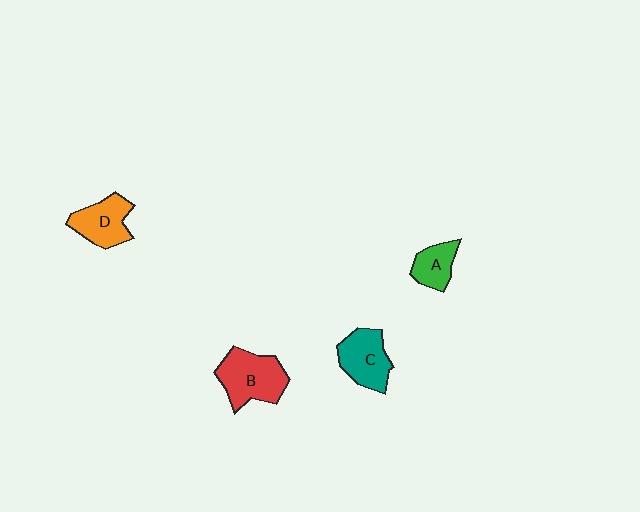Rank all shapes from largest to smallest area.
From largest to smallest: B (red), C (teal), D (orange), A (green).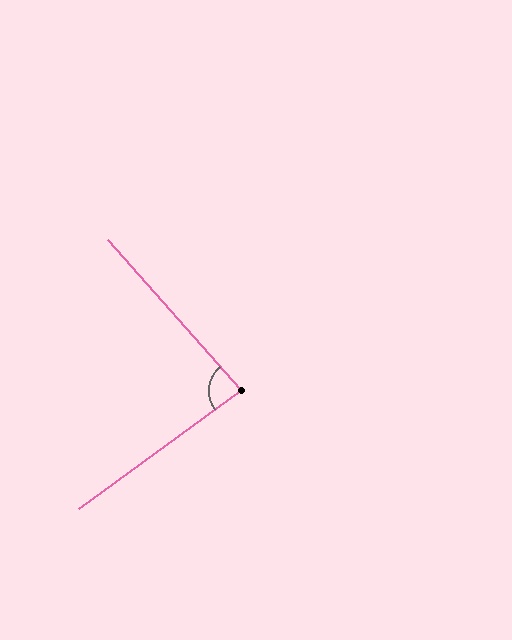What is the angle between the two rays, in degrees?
Approximately 85 degrees.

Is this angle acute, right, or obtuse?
It is acute.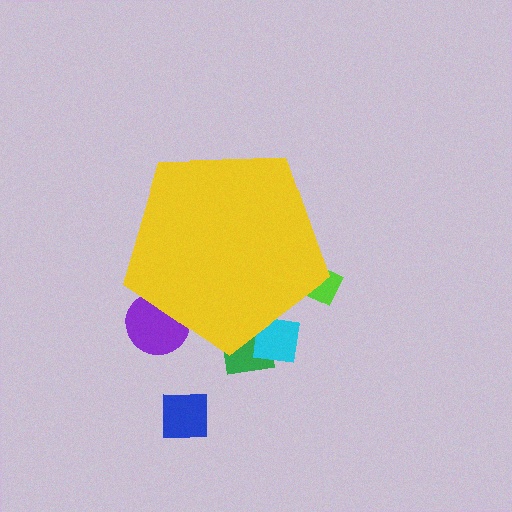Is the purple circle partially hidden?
Yes, the purple circle is partially hidden behind the yellow pentagon.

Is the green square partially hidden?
Yes, the green square is partially hidden behind the yellow pentagon.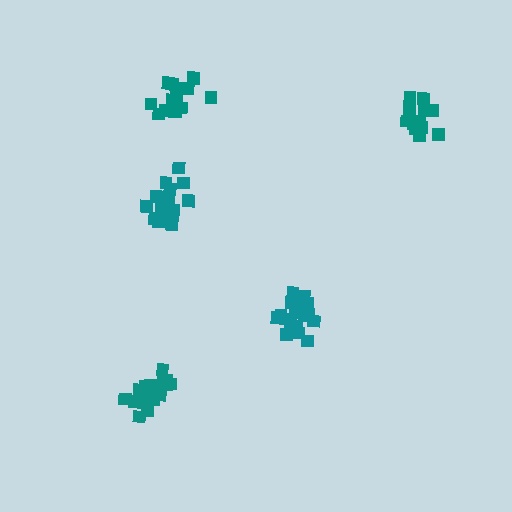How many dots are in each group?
Group 1: 21 dots, Group 2: 20 dots, Group 3: 17 dots, Group 4: 18 dots, Group 5: 15 dots (91 total).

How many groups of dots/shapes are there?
There are 5 groups.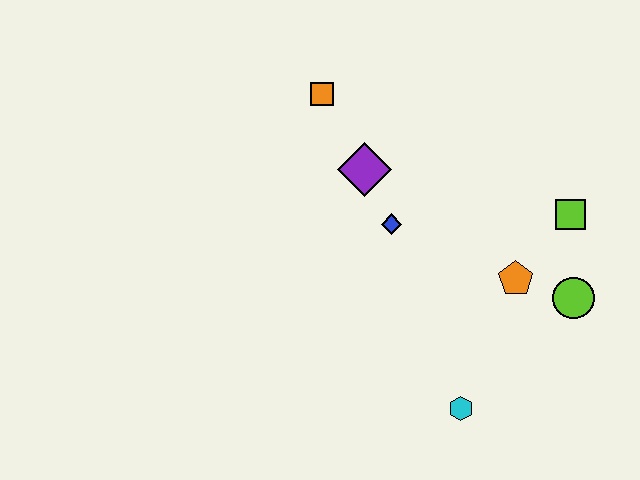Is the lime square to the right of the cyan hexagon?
Yes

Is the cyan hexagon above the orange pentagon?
No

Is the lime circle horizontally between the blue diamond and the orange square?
No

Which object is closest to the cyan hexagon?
The orange pentagon is closest to the cyan hexagon.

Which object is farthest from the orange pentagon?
The orange square is farthest from the orange pentagon.